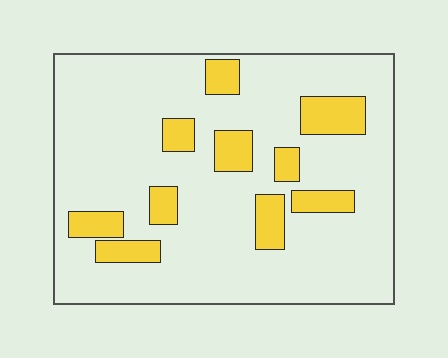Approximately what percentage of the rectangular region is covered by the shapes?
Approximately 15%.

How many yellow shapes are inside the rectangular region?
10.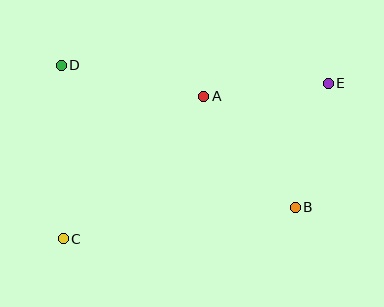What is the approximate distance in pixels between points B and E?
The distance between B and E is approximately 128 pixels.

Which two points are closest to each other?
Points A and E are closest to each other.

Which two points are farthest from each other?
Points C and E are farthest from each other.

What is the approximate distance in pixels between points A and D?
The distance between A and D is approximately 146 pixels.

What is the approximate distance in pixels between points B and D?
The distance between B and D is approximately 274 pixels.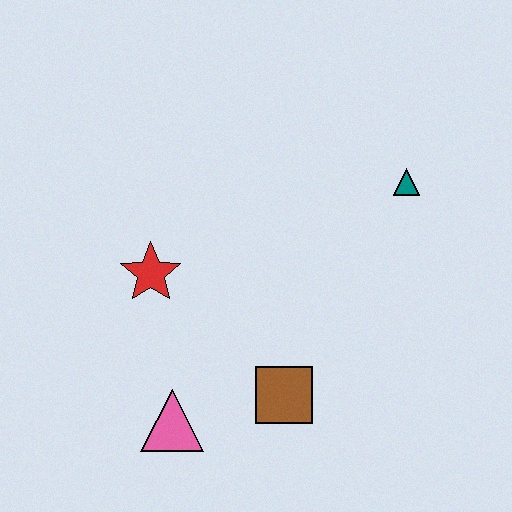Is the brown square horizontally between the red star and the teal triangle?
Yes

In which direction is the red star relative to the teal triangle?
The red star is to the left of the teal triangle.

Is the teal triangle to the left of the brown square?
No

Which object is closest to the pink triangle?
The brown square is closest to the pink triangle.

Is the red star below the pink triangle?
No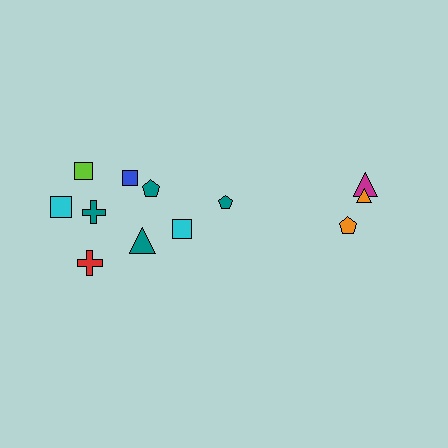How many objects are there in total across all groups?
There are 12 objects.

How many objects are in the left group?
There are 8 objects.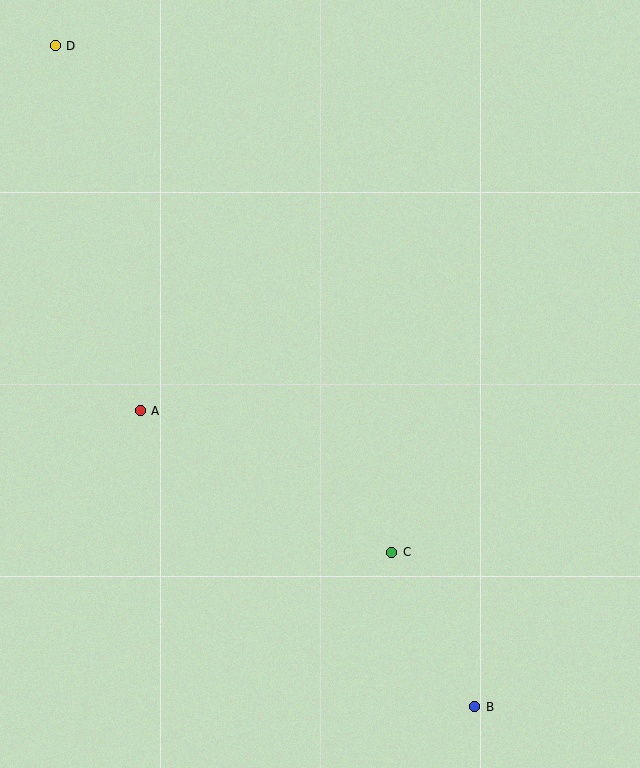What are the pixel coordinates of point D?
Point D is at (55, 46).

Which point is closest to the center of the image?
Point A at (140, 411) is closest to the center.